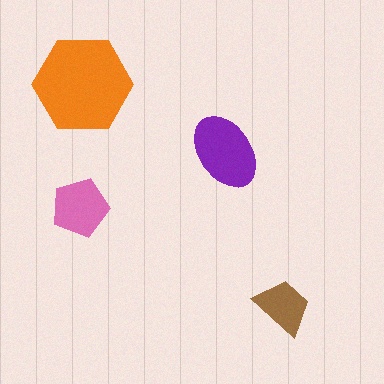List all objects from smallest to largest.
The brown trapezoid, the pink pentagon, the purple ellipse, the orange hexagon.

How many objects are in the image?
There are 4 objects in the image.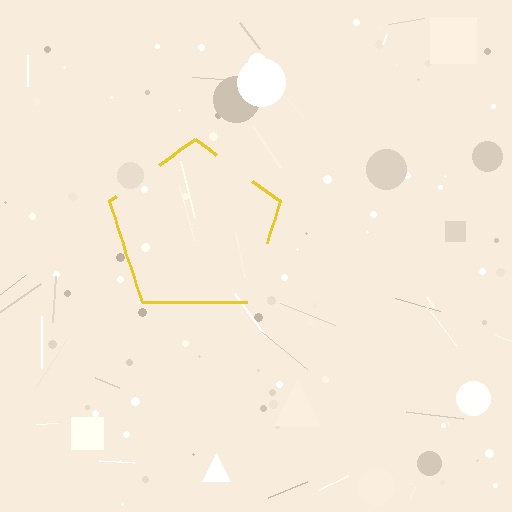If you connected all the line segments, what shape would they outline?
They would outline a pentagon.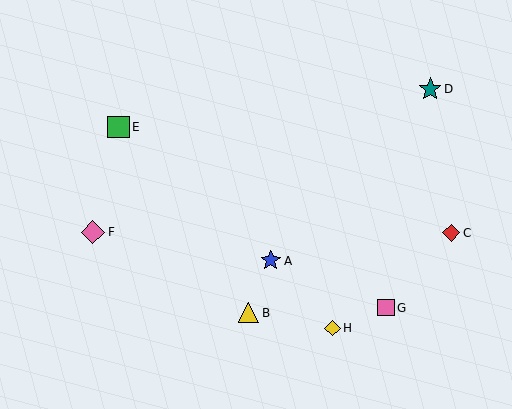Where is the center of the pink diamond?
The center of the pink diamond is at (93, 232).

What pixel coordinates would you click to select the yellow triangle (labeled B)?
Click at (249, 313) to select the yellow triangle B.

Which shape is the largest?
The pink diamond (labeled F) is the largest.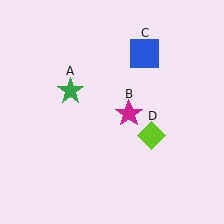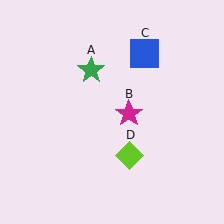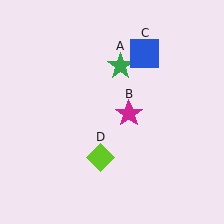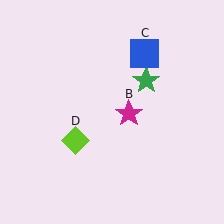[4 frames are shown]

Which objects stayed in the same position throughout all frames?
Magenta star (object B) and blue square (object C) remained stationary.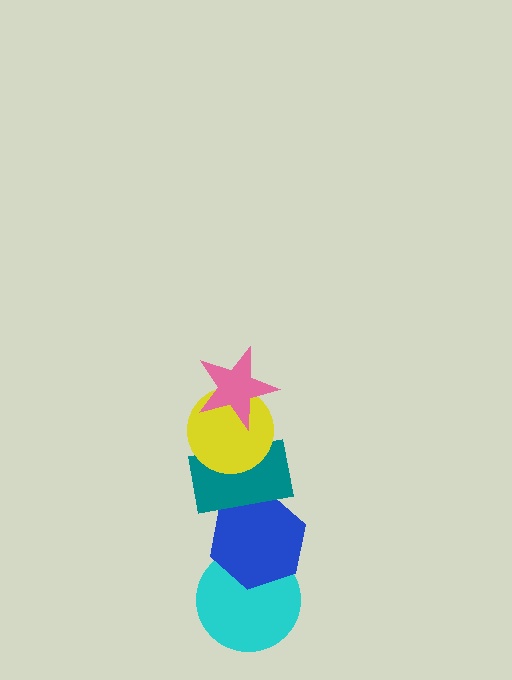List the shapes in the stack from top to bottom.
From top to bottom: the pink star, the yellow circle, the teal rectangle, the blue hexagon, the cyan circle.